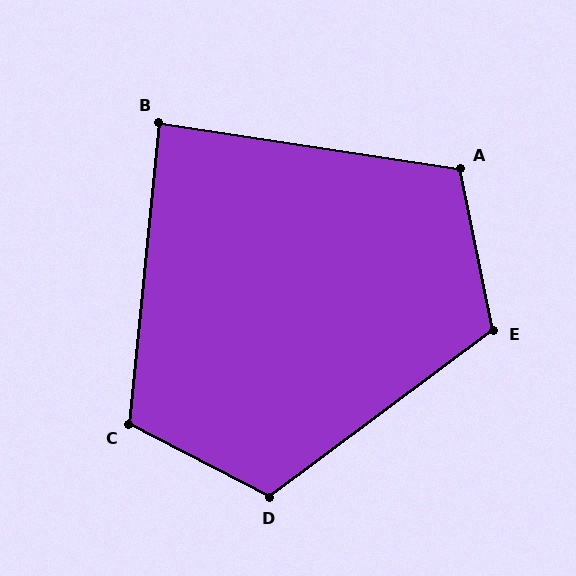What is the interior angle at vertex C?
Approximately 112 degrees (obtuse).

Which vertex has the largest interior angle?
D, at approximately 116 degrees.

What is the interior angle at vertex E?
Approximately 115 degrees (obtuse).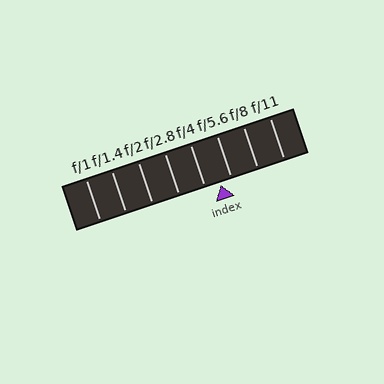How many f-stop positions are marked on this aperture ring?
There are 8 f-stop positions marked.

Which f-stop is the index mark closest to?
The index mark is closest to f/5.6.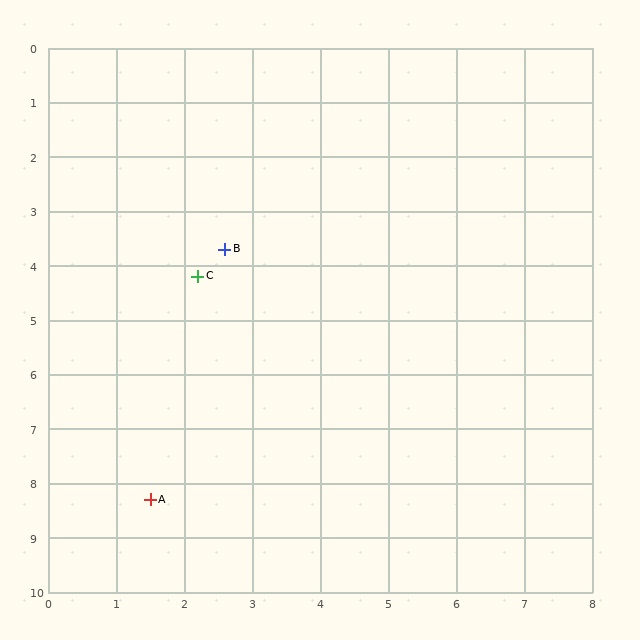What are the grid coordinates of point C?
Point C is at approximately (2.2, 4.2).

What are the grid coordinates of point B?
Point B is at approximately (2.6, 3.7).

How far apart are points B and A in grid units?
Points B and A are about 4.7 grid units apart.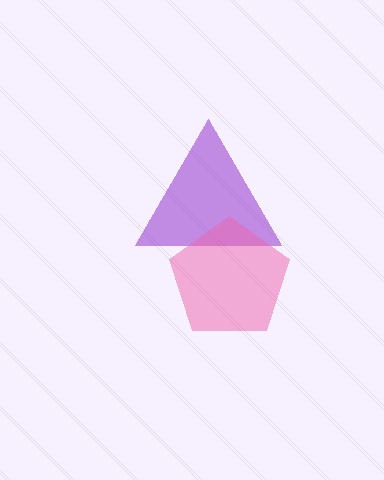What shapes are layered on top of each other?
The layered shapes are: a purple triangle, a pink pentagon.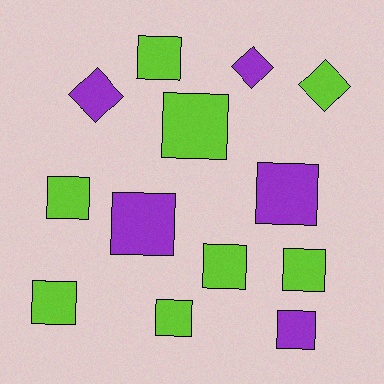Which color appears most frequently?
Lime, with 8 objects.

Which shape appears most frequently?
Square, with 10 objects.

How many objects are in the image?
There are 13 objects.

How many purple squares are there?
There are 3 purple squares.